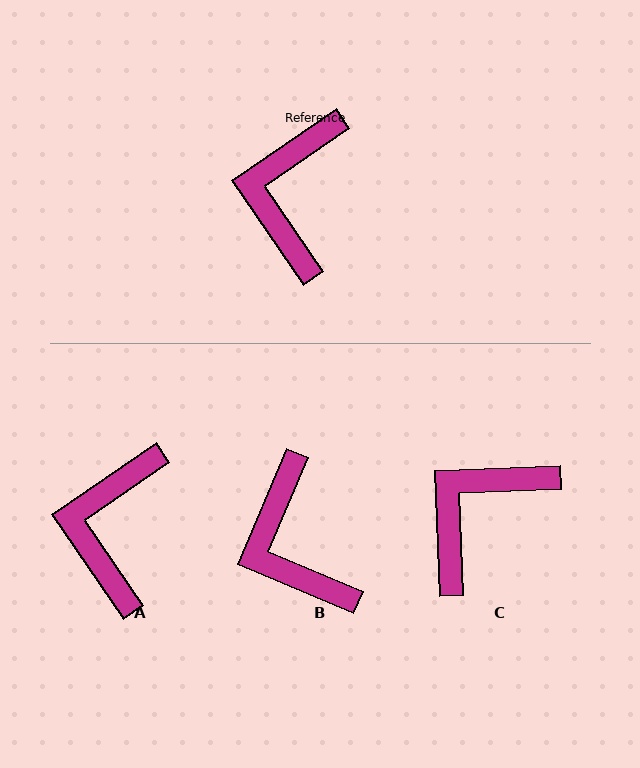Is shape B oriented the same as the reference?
No, it is off by about 33 degrees.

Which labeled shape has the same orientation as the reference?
A.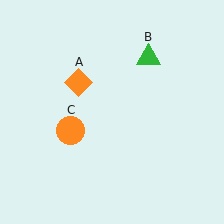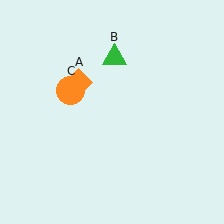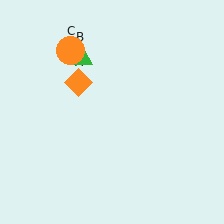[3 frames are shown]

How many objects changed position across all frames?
2 objects changed position: green triangle (object B), orange circle (object C).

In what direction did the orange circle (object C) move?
The orange circle (object C) moved up.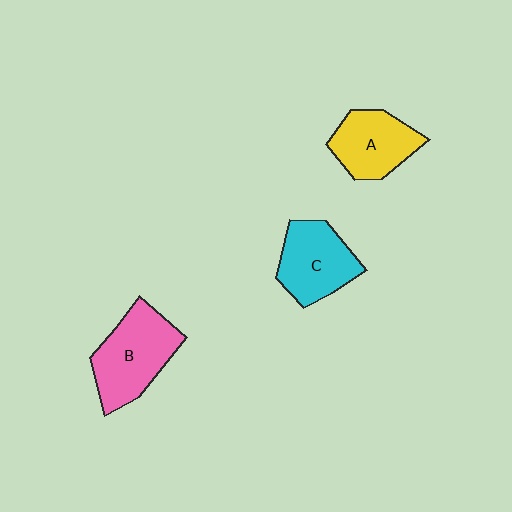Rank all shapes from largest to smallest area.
From largest to smallest: B (pink), C (cyan), A (yellow).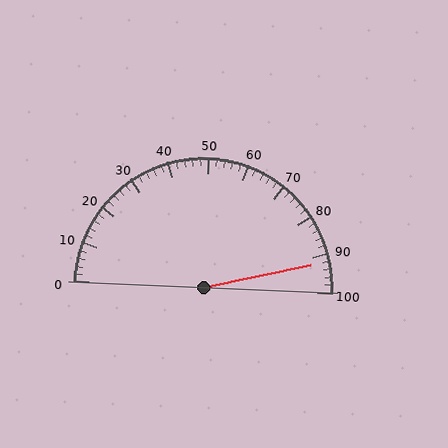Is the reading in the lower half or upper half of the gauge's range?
The reading is in the upper half of the range (0 to 100).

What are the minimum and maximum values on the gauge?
The gauge ranges from 0 to 100.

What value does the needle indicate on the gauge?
The needle indicates approximately 92.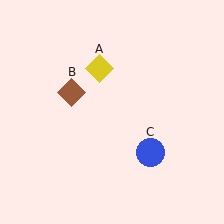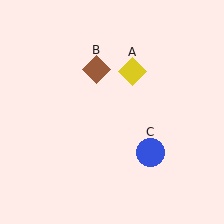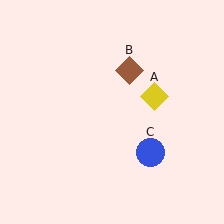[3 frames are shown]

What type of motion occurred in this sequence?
The yellow diamond (object A), brown diamond (object B) rotated clockwise around the center of the scene.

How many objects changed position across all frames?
2 objects changed position: yellow diamond (object A), brown diamond (object B).